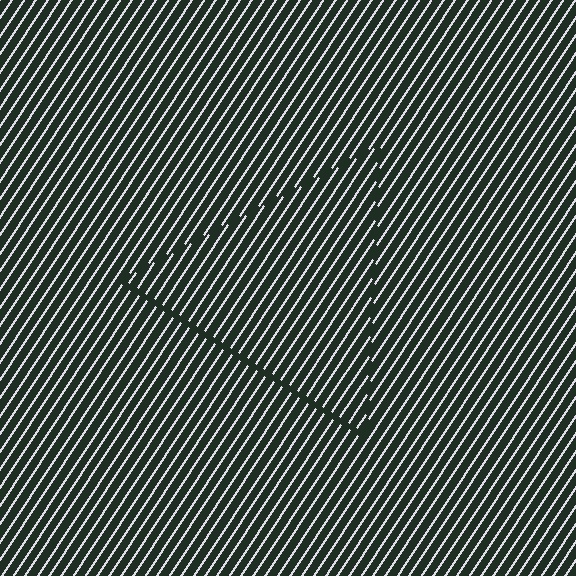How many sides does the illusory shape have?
3 sides — the line-ends trace a triangle.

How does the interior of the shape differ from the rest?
The interior of the shape contains the same grating, shifted by half a period — the contour is defined by the phase discontinuity where line-ends from the inner and outer gratings abut.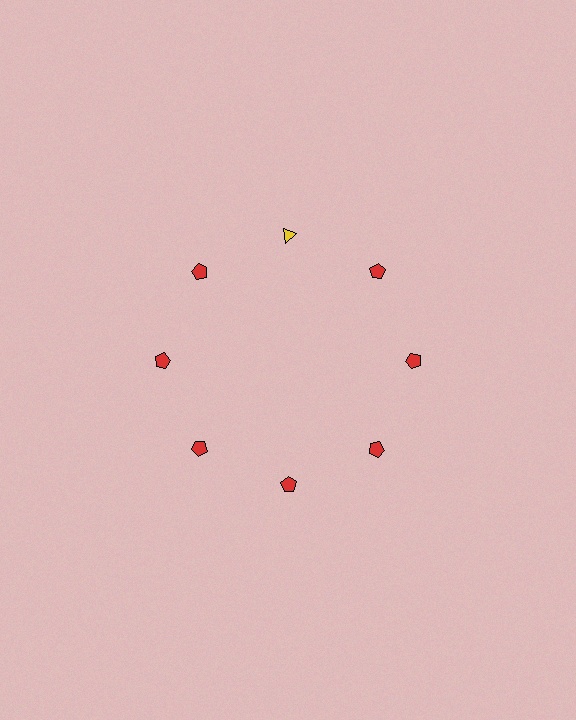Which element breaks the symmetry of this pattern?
The yellow triangle at roughly the 12 o'clock position breaks the symmetry. All other shapes are red pentagons.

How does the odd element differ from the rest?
It differs in both color (yellow instead of red) and shape (triangle instead of pentagon).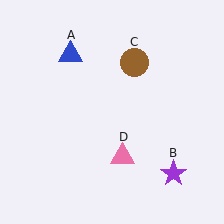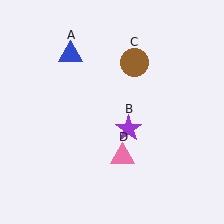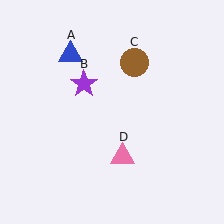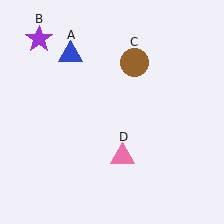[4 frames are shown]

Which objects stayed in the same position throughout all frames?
Blue triangle (object A) and brown circle (object C) and pink triangle (object D) remained stationary.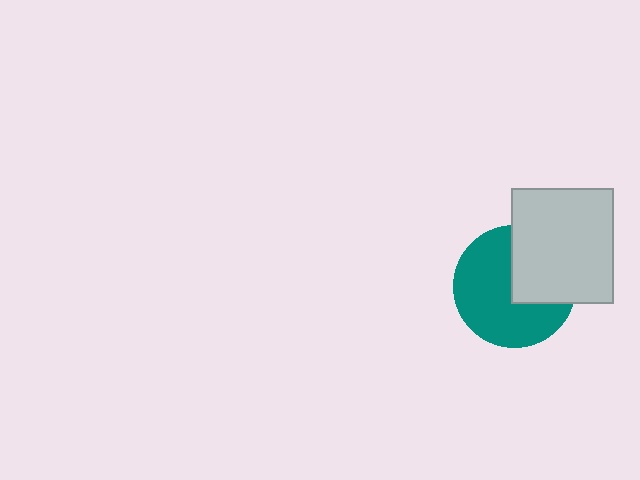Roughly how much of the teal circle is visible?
About half of it is visible (roughly 64%).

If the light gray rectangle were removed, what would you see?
You would see the complete teal circle.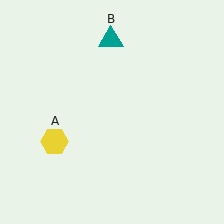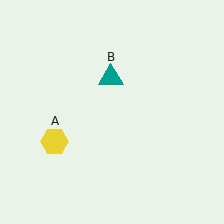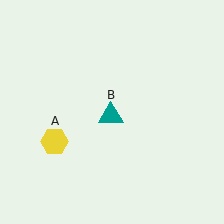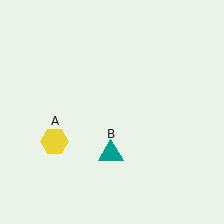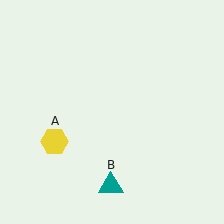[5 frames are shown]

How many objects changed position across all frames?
1 object changed position: teal triangle (object B).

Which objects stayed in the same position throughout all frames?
Yellow hexagon (object A) remained stationary.